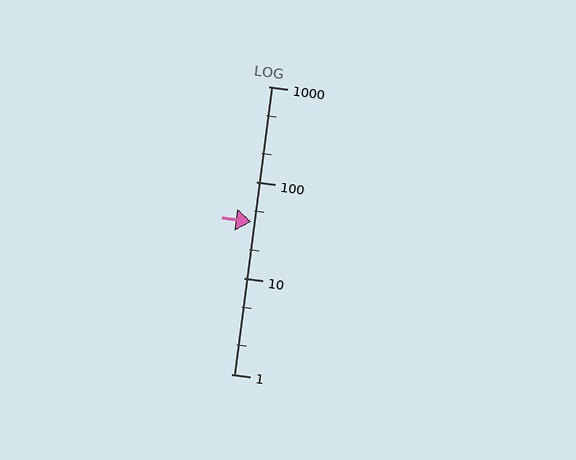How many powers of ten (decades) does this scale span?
The scale spans 3 decades, from 1 to 1000.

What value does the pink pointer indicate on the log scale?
The pointer indicates approximately 39.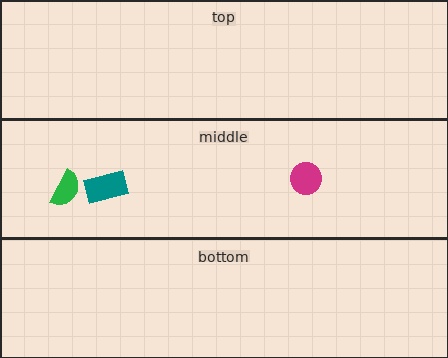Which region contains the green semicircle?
The middle region.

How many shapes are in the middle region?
3.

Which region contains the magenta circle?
The middle region.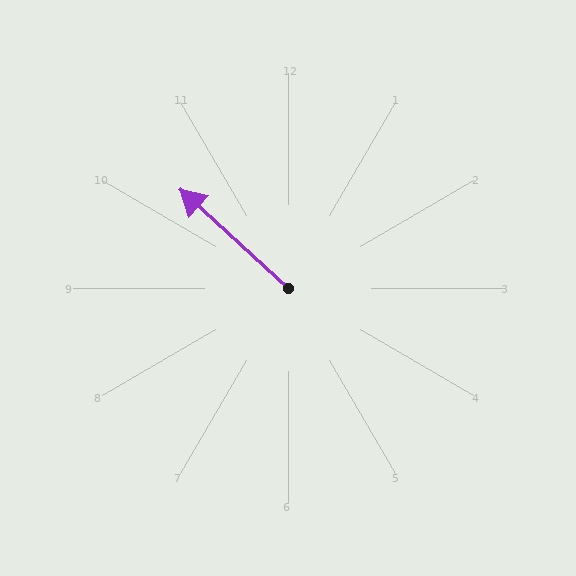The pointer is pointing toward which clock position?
Roughly 10 o'clock.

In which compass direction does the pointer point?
Northwest.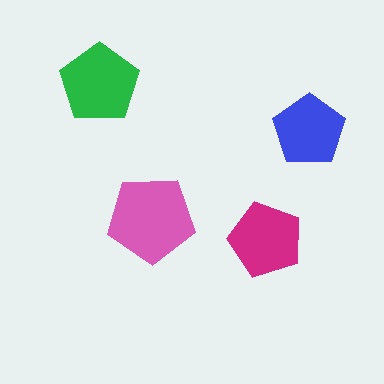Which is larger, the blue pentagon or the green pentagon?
The green one.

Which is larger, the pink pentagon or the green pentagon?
The pink one.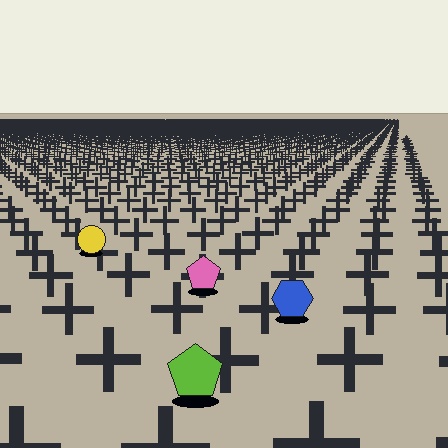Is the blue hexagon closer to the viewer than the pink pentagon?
Yes. The blue hexagon is closer — you can tell from the texture gradient: the ground texture is coarser near it.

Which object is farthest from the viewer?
The yellow circle is farthest from the viewer. It appears smaller and the ground texture around it is denser.